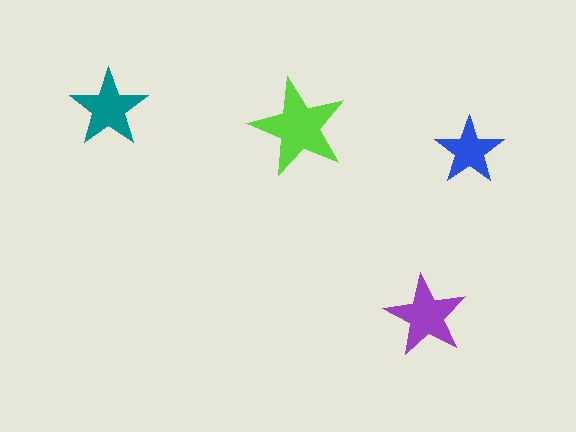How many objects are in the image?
There are 4 objects in the image.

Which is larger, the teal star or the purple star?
The purple one.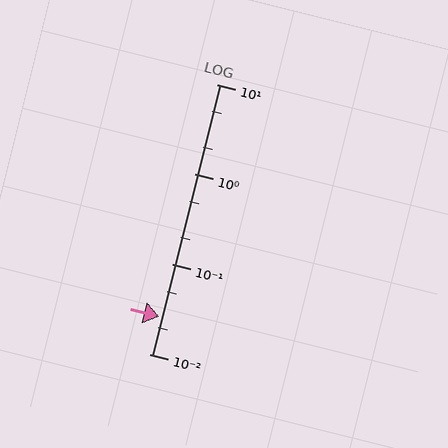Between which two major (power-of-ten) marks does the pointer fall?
The pointer is between 0.01 and 0.1.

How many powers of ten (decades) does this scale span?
The scale spans 3 decades, from 0.01 to 10.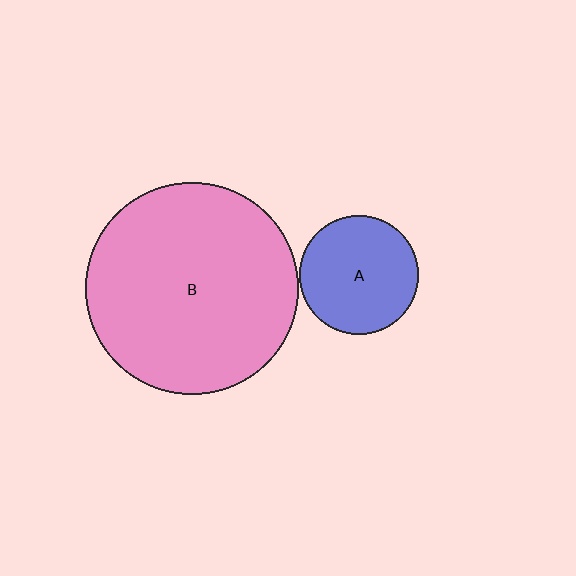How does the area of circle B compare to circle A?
Approximately 3.2 times.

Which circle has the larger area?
Circle B (pink).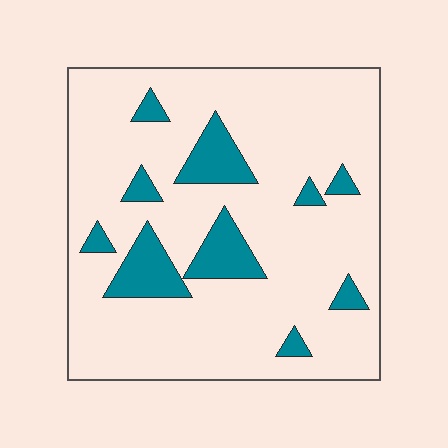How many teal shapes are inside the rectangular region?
10.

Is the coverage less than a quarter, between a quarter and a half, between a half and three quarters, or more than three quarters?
Less than a quarter.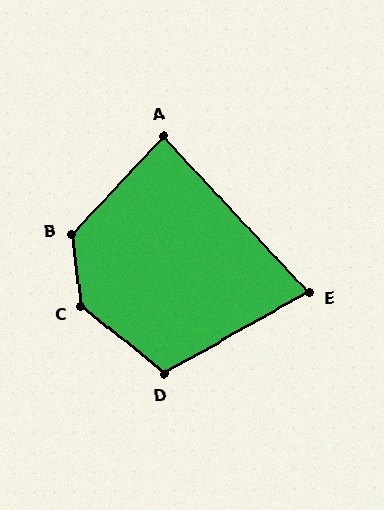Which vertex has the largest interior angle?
C, at approximately 137 degrees.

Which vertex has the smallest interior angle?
E, at approximately 77 degrees.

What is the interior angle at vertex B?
Approximately 129 degrees (obtuse).